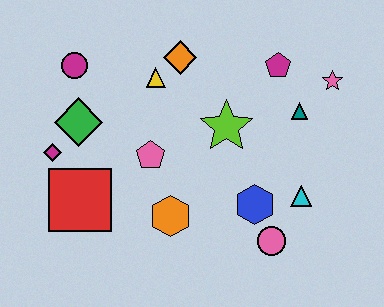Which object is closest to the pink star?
The teal triangle is closest to the pink star.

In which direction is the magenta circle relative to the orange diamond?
The magenta circle is to the left of the orange diamond.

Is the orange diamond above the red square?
Yes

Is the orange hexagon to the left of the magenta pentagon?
Yes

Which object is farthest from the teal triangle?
The magenta diamond is farthest from the teal triangle.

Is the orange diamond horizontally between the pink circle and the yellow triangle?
Yes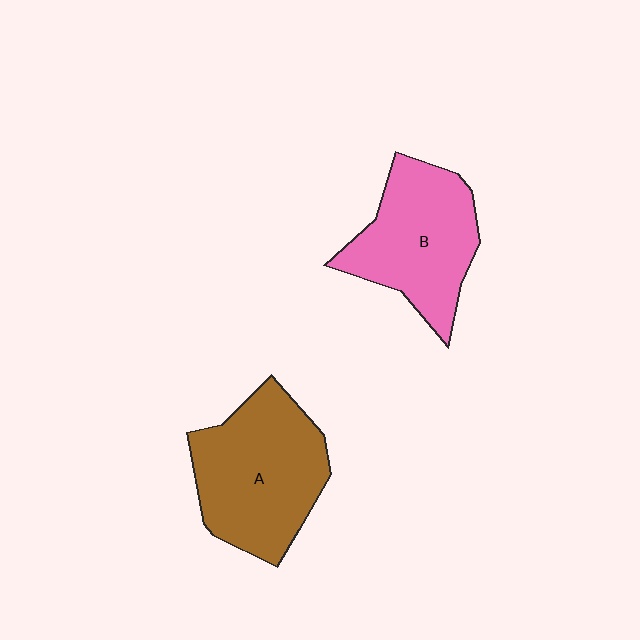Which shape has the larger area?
Shape A (brown).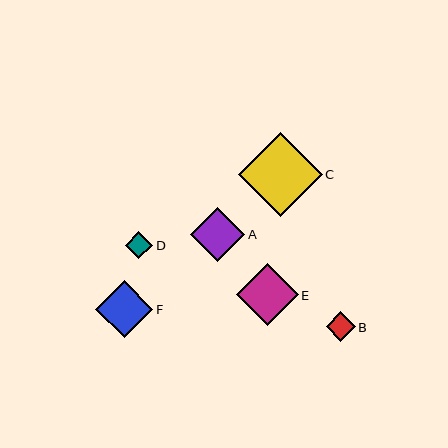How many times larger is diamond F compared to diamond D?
Diamond F is approximately 2.1 times the size of diamond D.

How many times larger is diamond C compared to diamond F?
Diamond C is approximately 1.5 times the size of diamond F.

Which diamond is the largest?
Diamond C is the largest with a size of approximately 84 pixels.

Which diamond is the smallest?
Diamond D is the smallest with a size of approximately 27 pixels.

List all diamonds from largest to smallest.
From largest to smallest: C, E, F, A, B, D.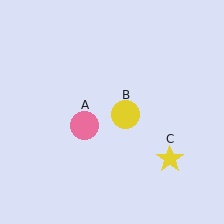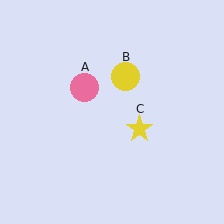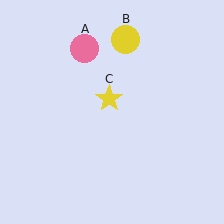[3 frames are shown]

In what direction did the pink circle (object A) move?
The pink circle (object A) moved up.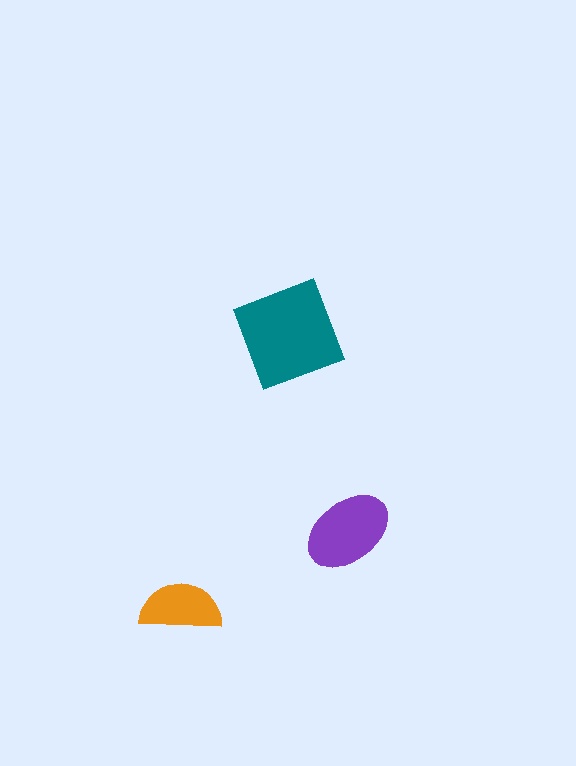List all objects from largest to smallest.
The teal square, the purple ellipse, the orange semicircle.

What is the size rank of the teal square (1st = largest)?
1st.